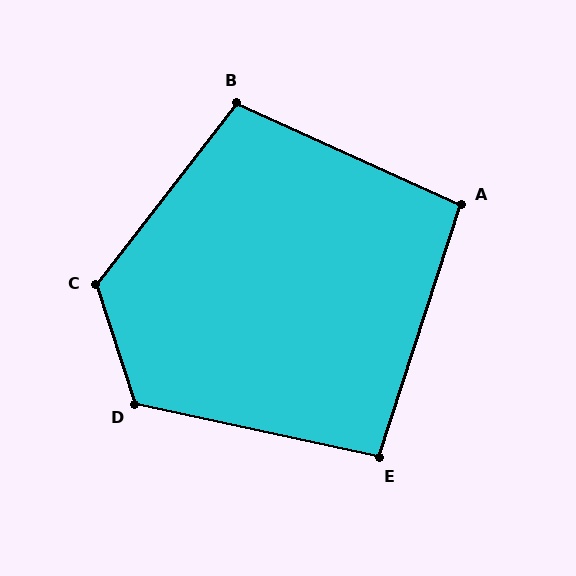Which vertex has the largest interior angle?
C, at approximately 124 degrees.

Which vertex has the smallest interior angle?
E, at approximately 96 degrees.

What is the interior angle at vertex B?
Approximately 103 degrees (obtuse).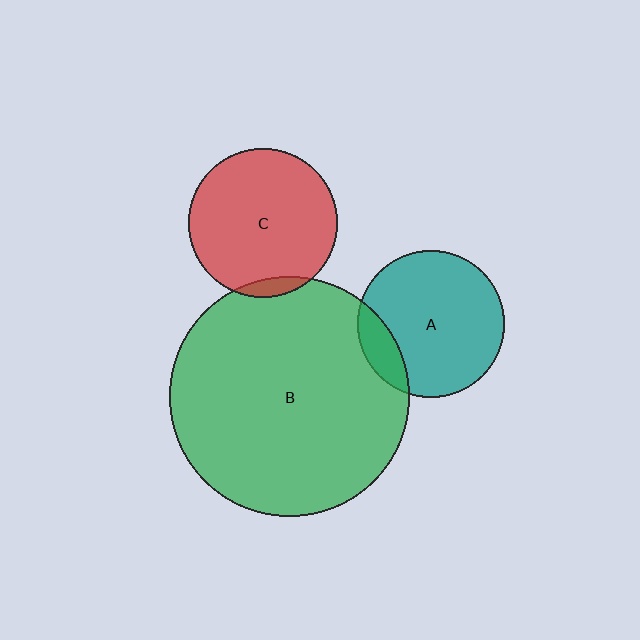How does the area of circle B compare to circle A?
Approximately 2.7 times.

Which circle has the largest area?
Circle B (green).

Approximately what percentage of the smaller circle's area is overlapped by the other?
Approximately 5%.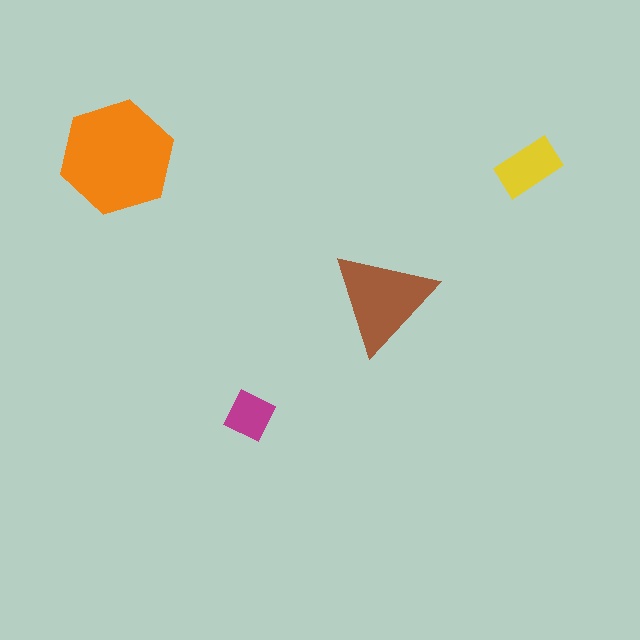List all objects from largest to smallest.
The orange hexagon, the brown triangle, the yellow rectangle, the magenta square.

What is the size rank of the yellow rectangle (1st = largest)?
3rd.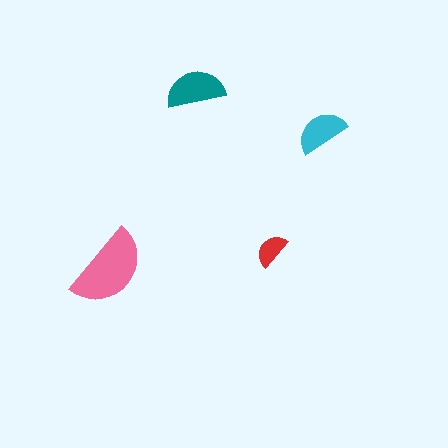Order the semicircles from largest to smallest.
the pink one, the teal one, the cyan one, the red one.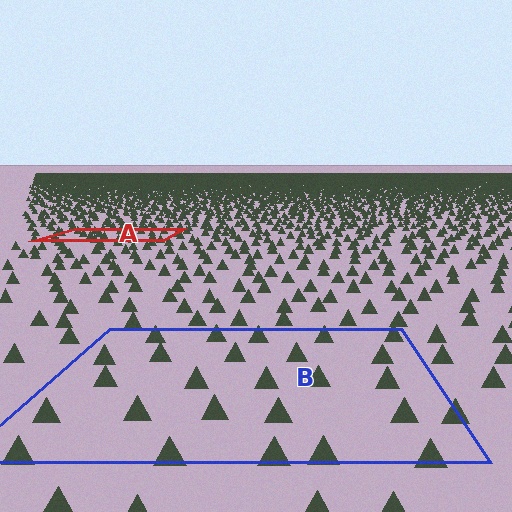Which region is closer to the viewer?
Region B is closer. The texture elements there are larger and more spread out.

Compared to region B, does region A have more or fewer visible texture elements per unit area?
Region A has more texture elements per unit area — they are packed more densely because it is farther away.